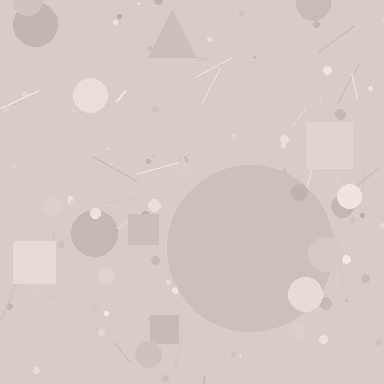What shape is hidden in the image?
A circle is hidden in the image.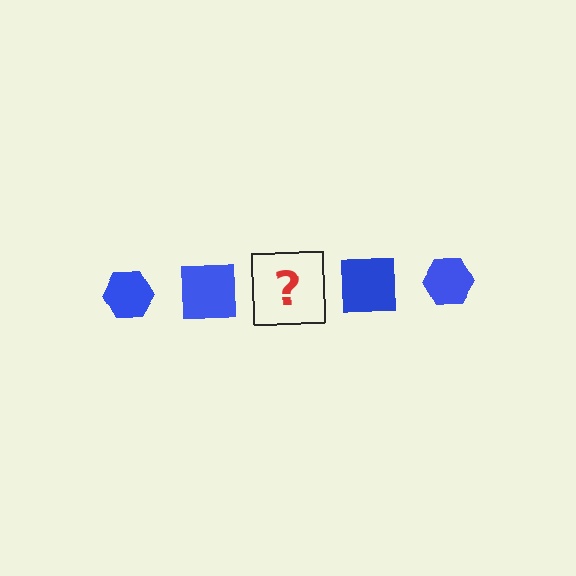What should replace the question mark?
The question mark should be replaced with a blue hexagon.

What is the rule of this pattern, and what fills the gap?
The rule is that the pattern cycles through hexagon, square shapes in blue. The gap should be filled with a blue hexagon.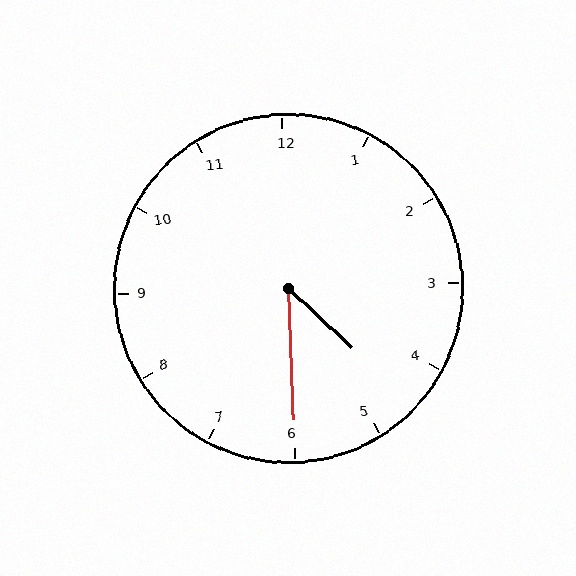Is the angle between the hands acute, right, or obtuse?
It is acute.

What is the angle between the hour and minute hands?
Approximately 45 degrees.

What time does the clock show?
4:30.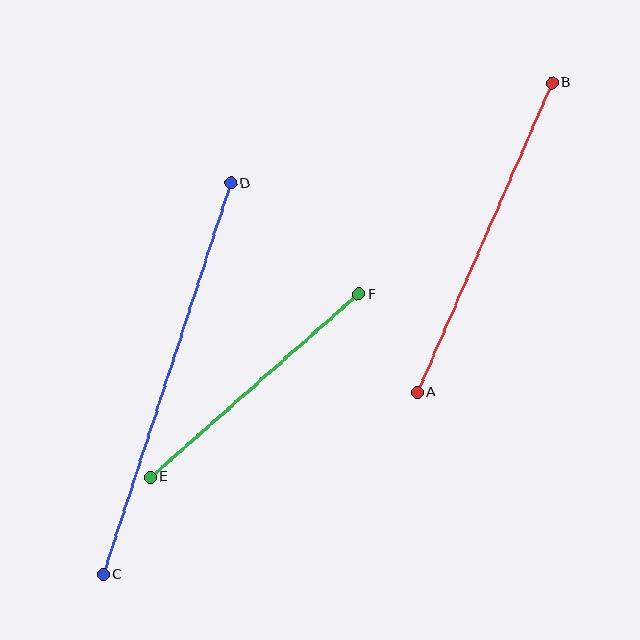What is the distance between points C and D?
The distance is approximately 412 pixels.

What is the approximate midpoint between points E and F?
The midpoint is at approximately (255, 386) pixels.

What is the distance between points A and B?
The distance is approximately 338 pixels.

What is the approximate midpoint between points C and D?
The midpoint is at approximately (167, 379) pixels.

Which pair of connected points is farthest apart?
Points C and D are farthest apart.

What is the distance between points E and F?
The distance is approximately 277 pixels.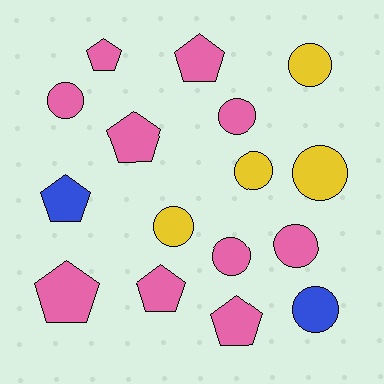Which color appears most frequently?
Pink, with 10 objects.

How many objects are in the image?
There are 16 objects.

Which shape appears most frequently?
Circle, with 9 objects.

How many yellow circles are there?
There are 4 yellow circles.